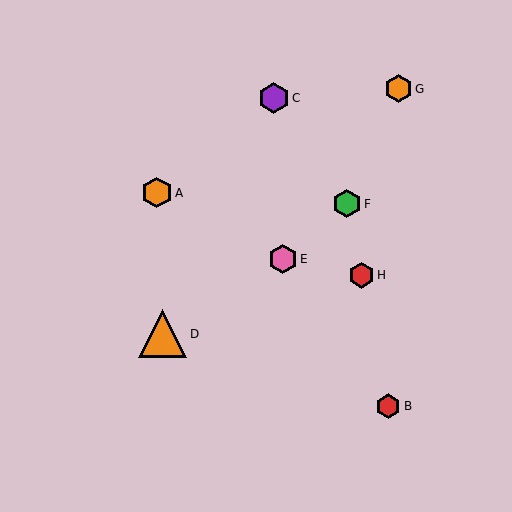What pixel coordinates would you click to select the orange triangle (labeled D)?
Click at (162, 334) to select the orange triangle D.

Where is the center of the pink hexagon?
The center of the pink hexagon is at (283, 259).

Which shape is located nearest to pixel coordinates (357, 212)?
The green hexagon (labeled F) at (347, 204) is nearest to that location.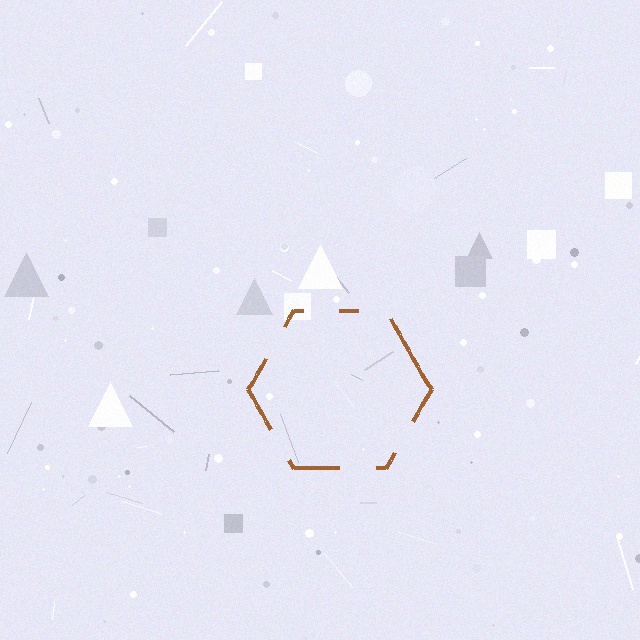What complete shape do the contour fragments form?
The contour fragments form a hexagon.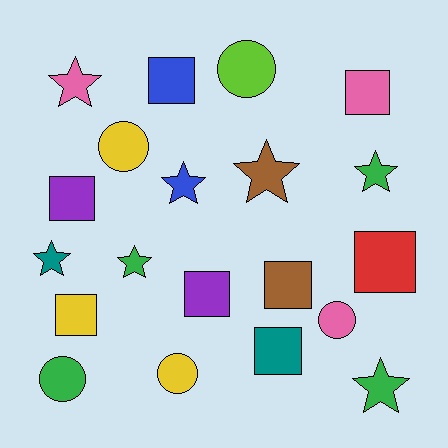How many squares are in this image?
There are 8 squares.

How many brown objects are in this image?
There are 2 brown objects.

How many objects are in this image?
There are 20 objects.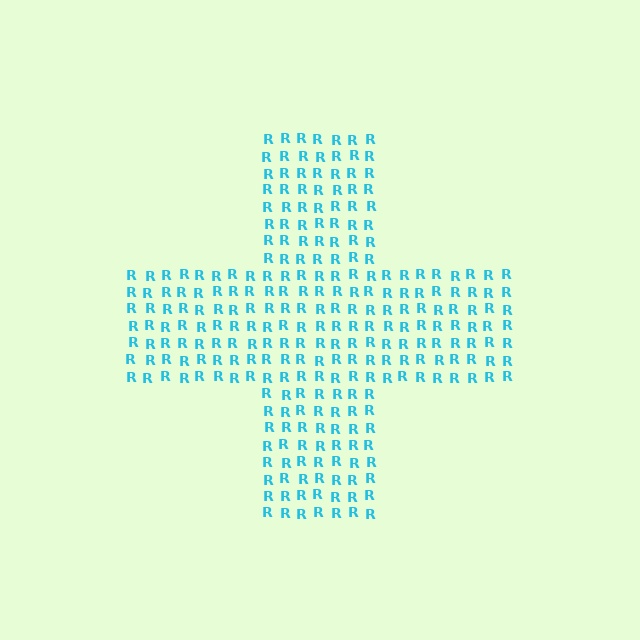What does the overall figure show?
The overall figure shows a cross.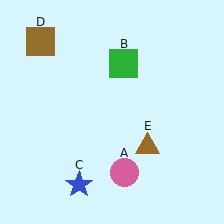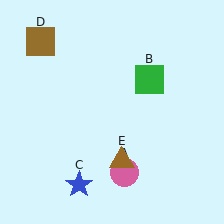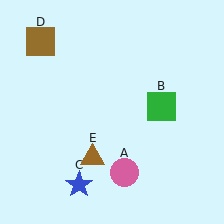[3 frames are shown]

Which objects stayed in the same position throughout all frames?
Pink circle (object A) and blue star (object C) and brown square (object D) remained stationary.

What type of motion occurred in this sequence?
The green square (object B), brown triangle (object E) rotated clockwise around the center of the scene.